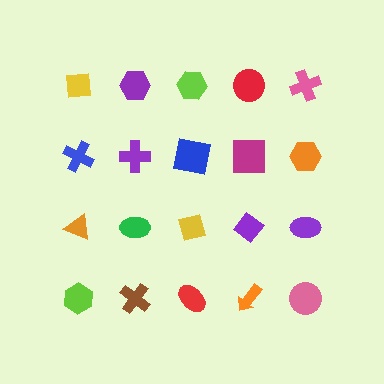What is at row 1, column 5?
A pink cross.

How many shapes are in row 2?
5 shapes.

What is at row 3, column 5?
A purple ellipse.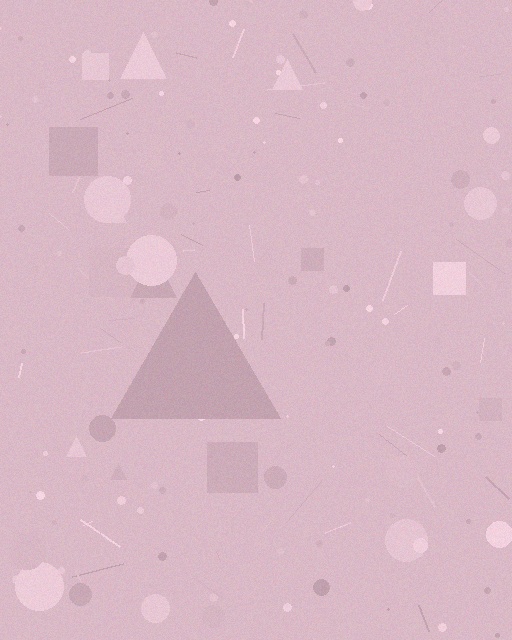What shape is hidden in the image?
A triangle is hidden in the image.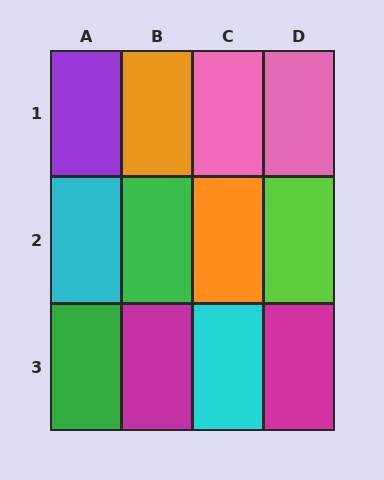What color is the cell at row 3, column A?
Green.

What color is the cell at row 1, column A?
Purple.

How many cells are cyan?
2 cells are cyan.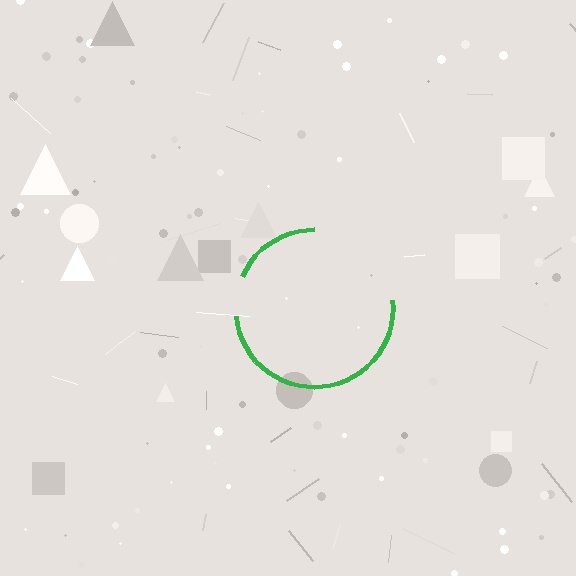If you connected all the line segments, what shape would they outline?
They would outline a circle.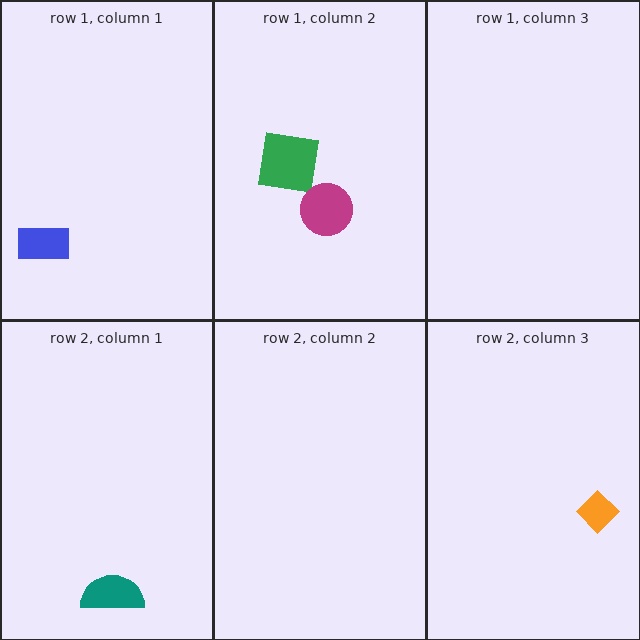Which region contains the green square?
The row 1, column 2 region.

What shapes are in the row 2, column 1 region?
The teal semicircle.